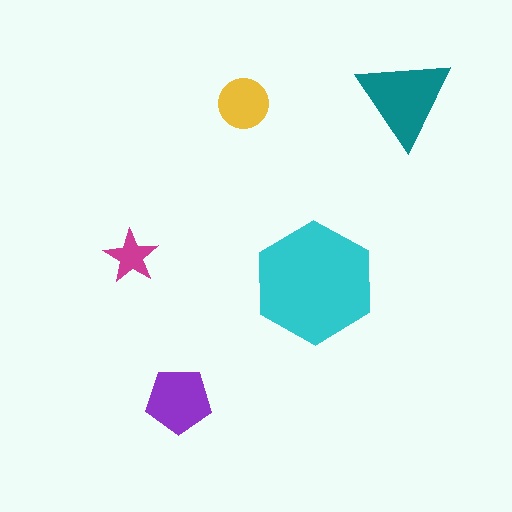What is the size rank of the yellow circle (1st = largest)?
4th.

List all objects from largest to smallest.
The cyan hexagon, the teal triangle, the purple pentagon, the yellow circle, the magenta star.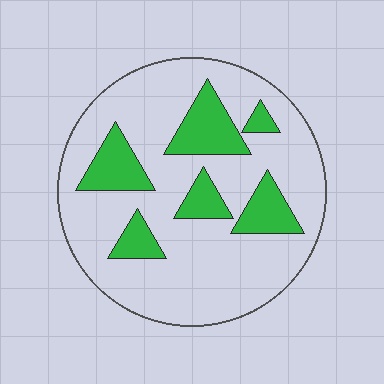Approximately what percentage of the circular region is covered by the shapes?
Approximately 20%.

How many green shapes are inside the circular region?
6.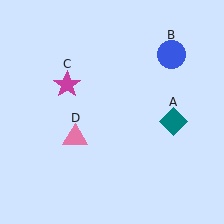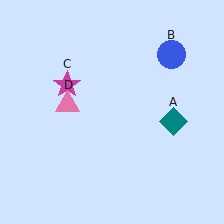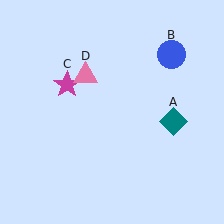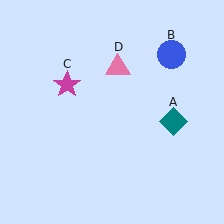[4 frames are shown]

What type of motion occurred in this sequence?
The pink triangle (object D) rotated clockwise around the center of the scene.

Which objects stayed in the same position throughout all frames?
Teal diamond (object A) and blue circle (object B) and magenta star (object C) remained stationary.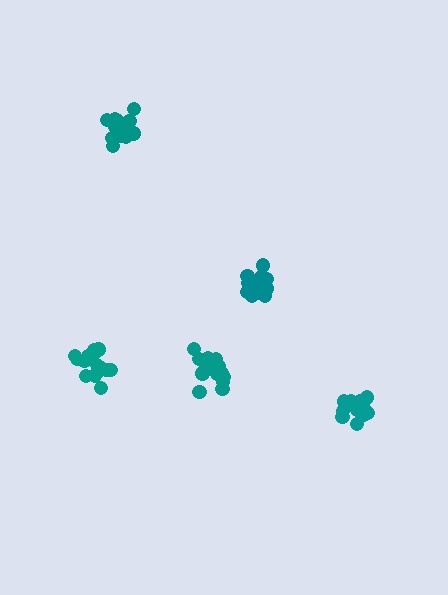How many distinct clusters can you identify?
There are 5 distinct clusters.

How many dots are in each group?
Group 1: 16 dots, Group 2: 14 dots, Group 3: 15 dots, Group 4: 15 dots, Group 5: 16 dots (76 total).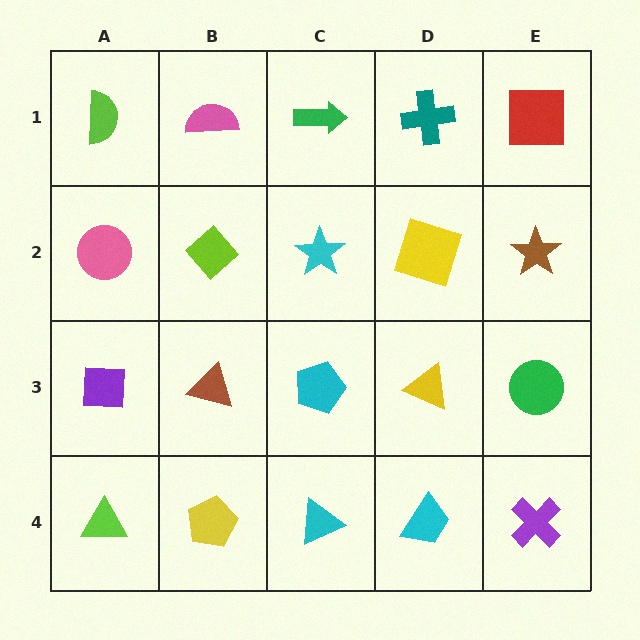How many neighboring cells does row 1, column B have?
3.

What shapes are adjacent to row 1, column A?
A pink circle (row 2, column A), a pink semicircle (row 1, column B).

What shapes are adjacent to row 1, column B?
A lime diamond (row 2, column B), a lime semicircle (row 1, column A), a green arrow (row 1, column C).